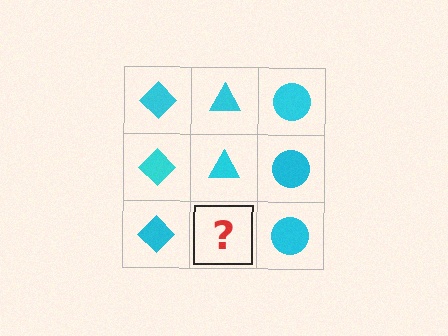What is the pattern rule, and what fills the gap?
The rule is that each column has a consistent shape. The gap should be filled with a cyan triangle.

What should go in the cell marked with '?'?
The missing cell should contain a cyan triangle.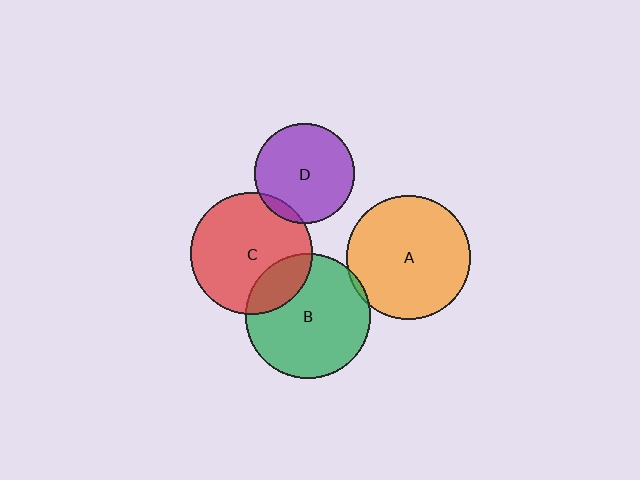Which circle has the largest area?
Circle B (green).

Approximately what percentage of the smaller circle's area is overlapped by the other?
Approximately 5%.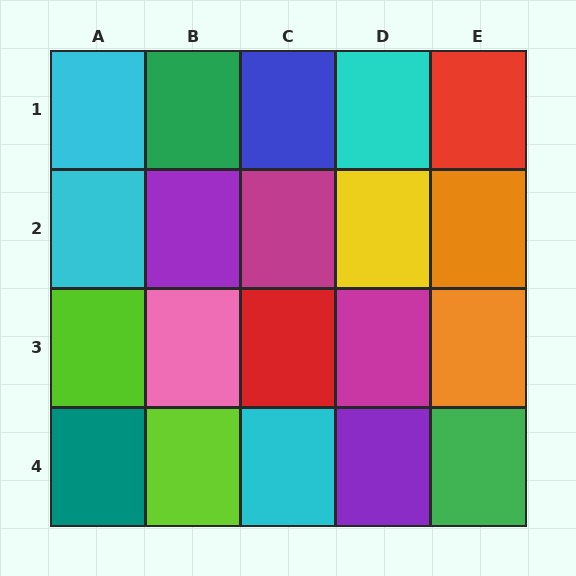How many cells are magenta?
2 cells are magenta.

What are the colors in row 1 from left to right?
Cyan, green, blue, cyan, red.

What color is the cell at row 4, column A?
Teal.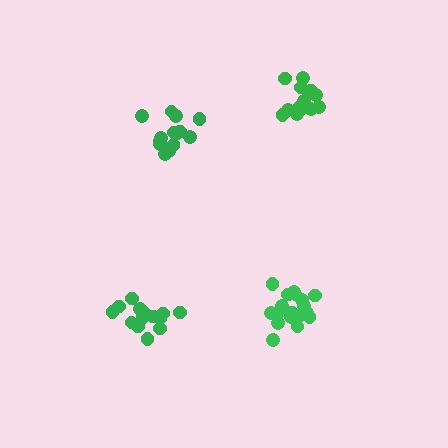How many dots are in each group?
Group 1: 14 dots, Group 2: 18 dots, Group 3: 14 dots, Group 4: 14 dots (60 total).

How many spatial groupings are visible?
There are 4 spatial groupings.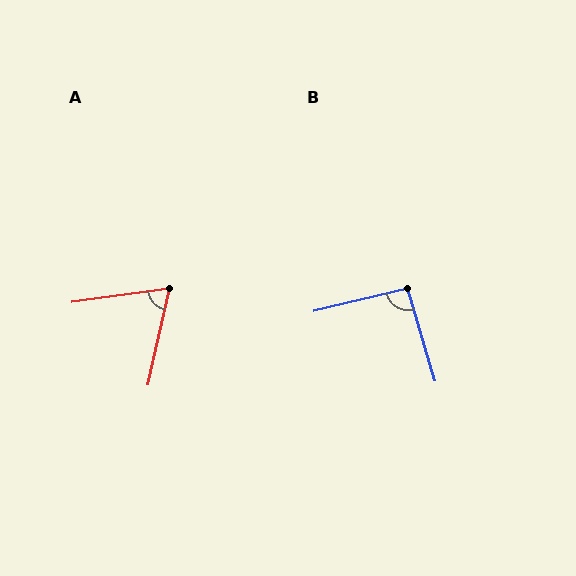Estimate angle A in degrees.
Approximately 70 degrees.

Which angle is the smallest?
A, at approximately 70 degrees.